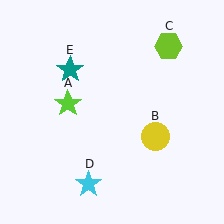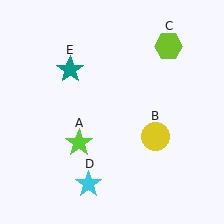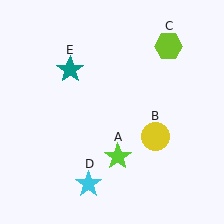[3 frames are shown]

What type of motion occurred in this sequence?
The lime star (object A) rotated counterclockwise around the center of the scene.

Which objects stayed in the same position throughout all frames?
Yellow circle (object B) and lime hexagon (object C) and cyan star (object D) and teal star (object E) remained stationary.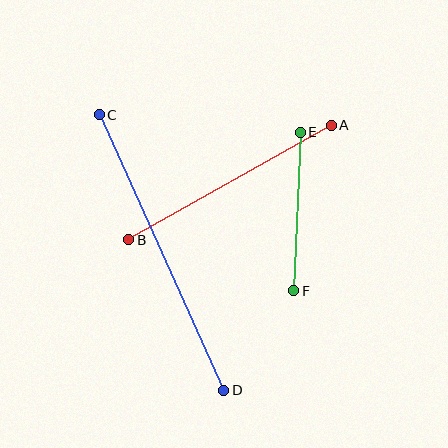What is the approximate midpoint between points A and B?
The midpoint is at approximately (230, 183) pixels.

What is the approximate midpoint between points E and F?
The midpoint is at approximately (297, 212) pixels.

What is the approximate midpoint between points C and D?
The midpoint is at approximately (161, 252) pixels.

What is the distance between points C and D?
The distance is approximately 302 pixels.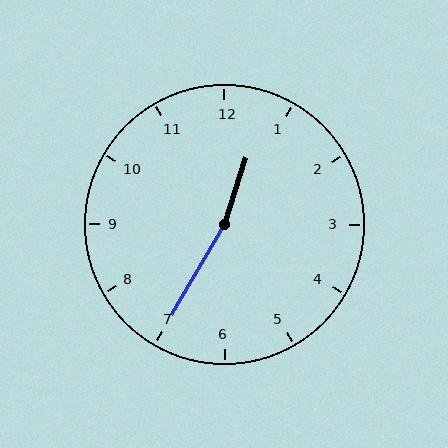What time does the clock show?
12:35.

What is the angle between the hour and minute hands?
Approximately 168 degrees.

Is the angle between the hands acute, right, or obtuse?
It is obtuse.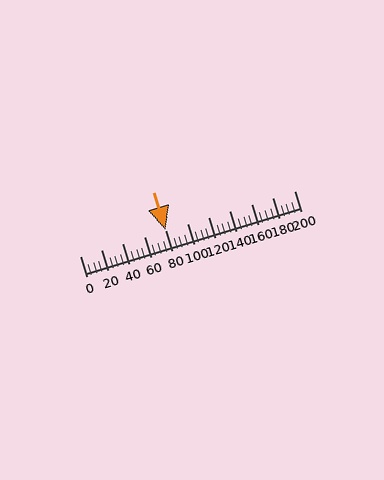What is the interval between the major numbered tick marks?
The major tick marks are spaced 20 units apart.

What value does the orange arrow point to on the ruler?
The orange arrow points to approximately 80.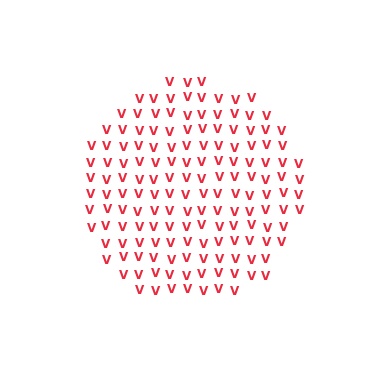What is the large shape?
The large shape is a circle.